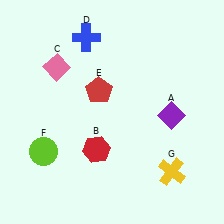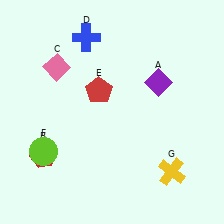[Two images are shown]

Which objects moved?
The objects that moved are: the purple diamond (A), the red hexagon (B).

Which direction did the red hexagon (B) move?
The red hexagon (B) moved left.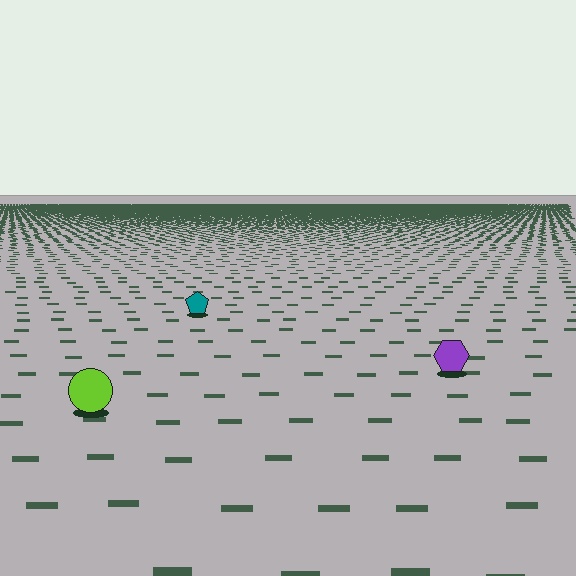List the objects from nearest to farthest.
From nearest to farthest: the lime circle, the purple hexagon, the teal pentagon.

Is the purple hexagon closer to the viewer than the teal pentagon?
Yes. The purple hexagon is closer — you can tell from the texture gradient: the ground texture is coarser near it.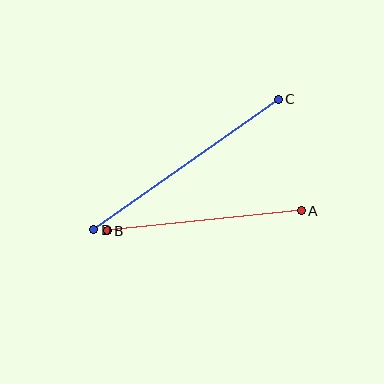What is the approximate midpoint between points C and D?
The midpoint is at approximately (186, 164) pixels.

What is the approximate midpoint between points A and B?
The midpoint is at approximately (204, 221) pixels.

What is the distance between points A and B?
The distance is approximately 195 pixels.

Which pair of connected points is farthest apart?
Points C and D are farthest apart.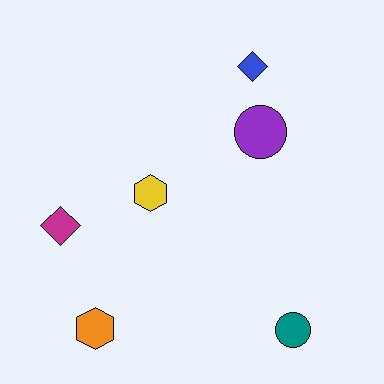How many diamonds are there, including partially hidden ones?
There are 2 diamonds.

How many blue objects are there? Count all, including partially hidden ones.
There is 1 blue object.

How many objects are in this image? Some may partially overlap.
There are 6 objects.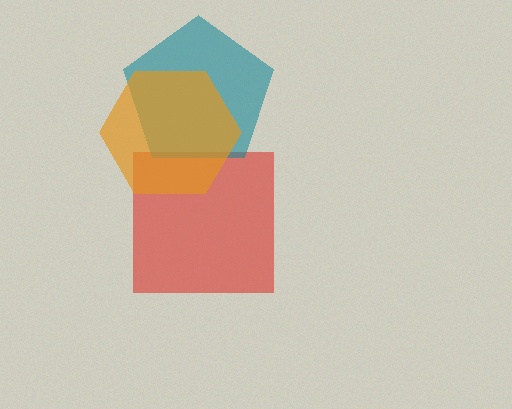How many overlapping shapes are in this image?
There are 3 overlapping shapes in the image.